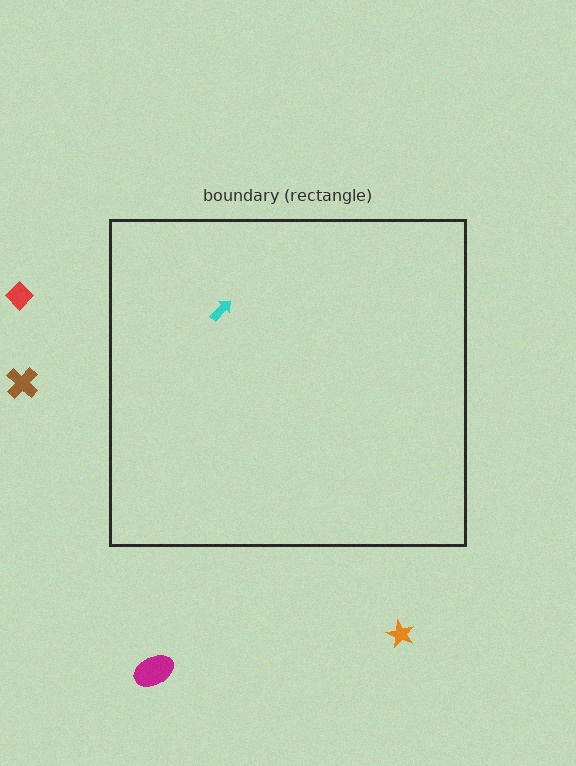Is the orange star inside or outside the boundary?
Outside.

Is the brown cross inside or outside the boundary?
Outside.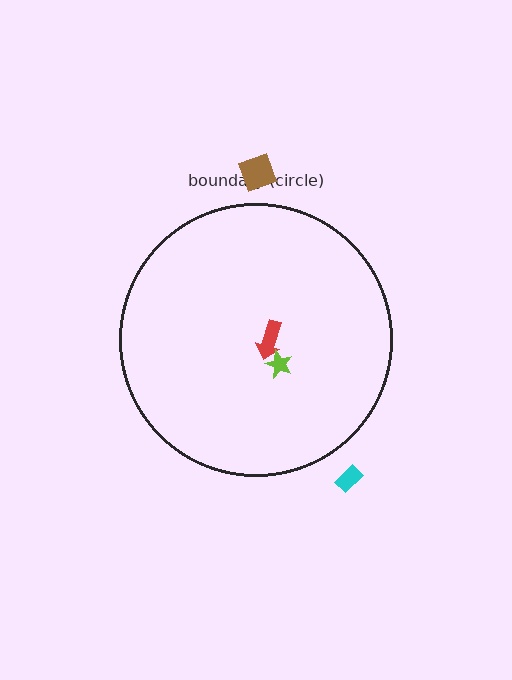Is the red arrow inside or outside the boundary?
Inside.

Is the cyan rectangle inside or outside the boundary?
Outside.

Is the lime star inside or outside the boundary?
Inside.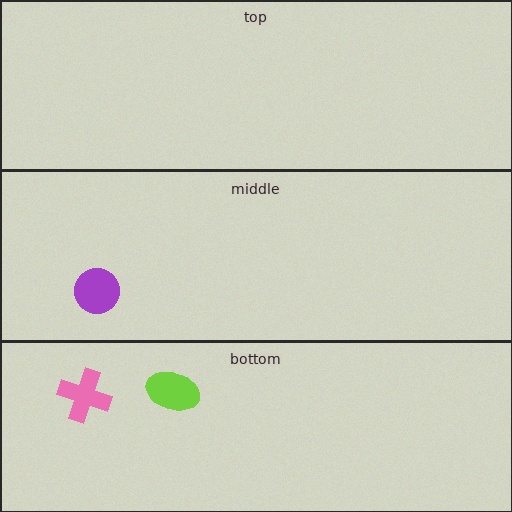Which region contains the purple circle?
The middle region.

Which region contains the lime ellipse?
The bottom region.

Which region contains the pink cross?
The bottom region.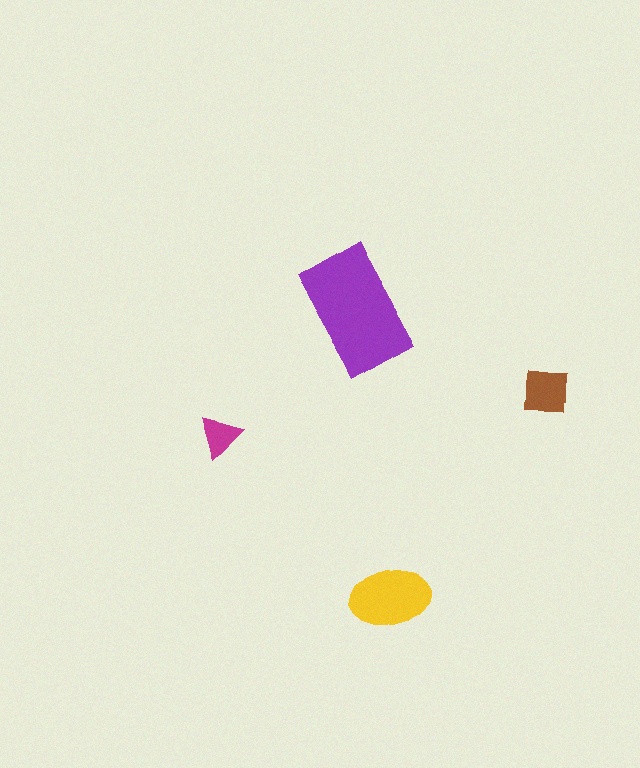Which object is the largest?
The purple rectangle.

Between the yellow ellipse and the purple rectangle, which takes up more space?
The purple rectangle.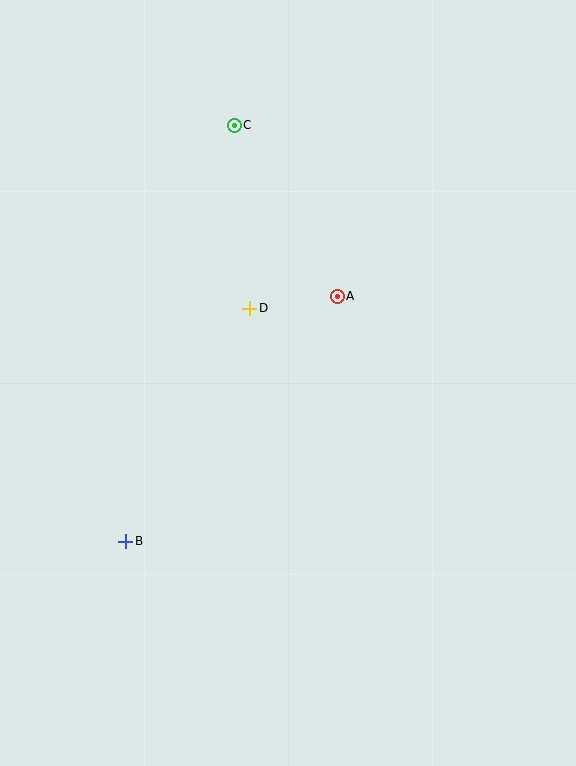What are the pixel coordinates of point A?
Point A is at (337, 296).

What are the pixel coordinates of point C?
Point C is at (234, 125).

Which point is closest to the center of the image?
Point D at (250, 308) is closest to the center.